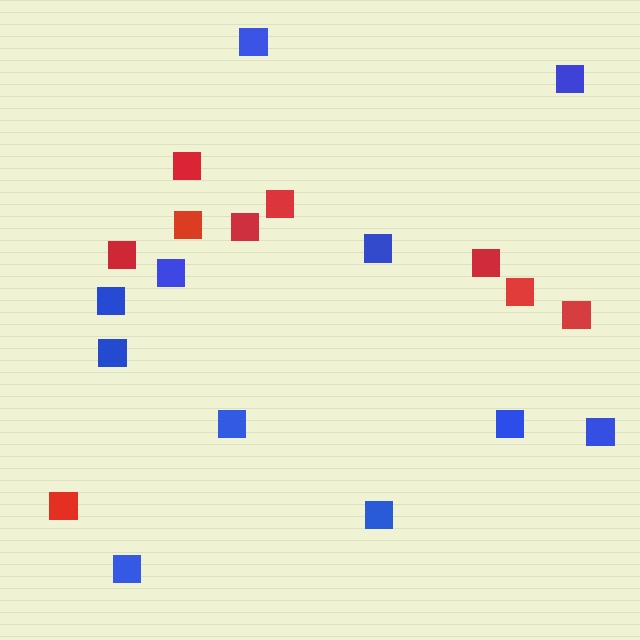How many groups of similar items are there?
There are 2 groups: one group of red squares (9) and one group of blue squares (11).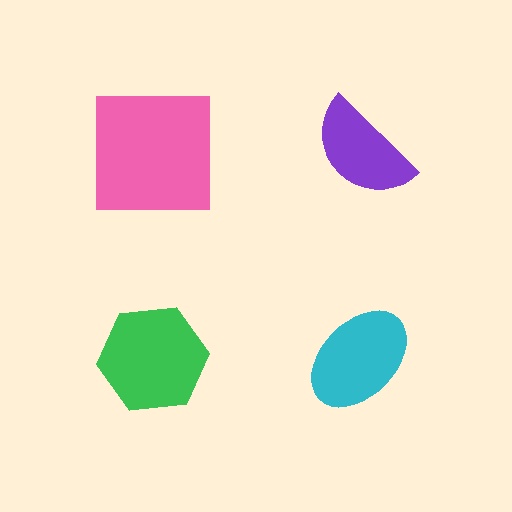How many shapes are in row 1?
2 shapes.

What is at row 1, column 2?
A purple semicircle.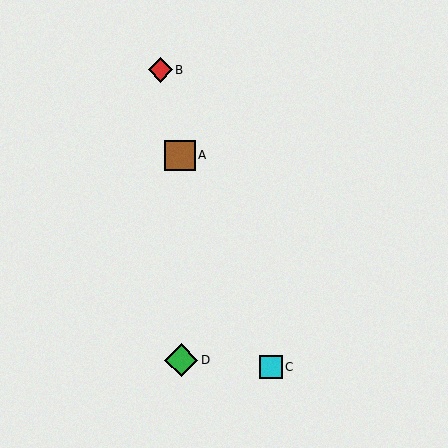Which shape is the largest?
The green diamond (labeled D) is the largest.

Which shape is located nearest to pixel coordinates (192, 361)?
The green diamond (labeled D) at (181, 360) is nearest to that location.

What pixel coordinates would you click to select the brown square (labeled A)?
Click at (180, 155) to select the brown square A.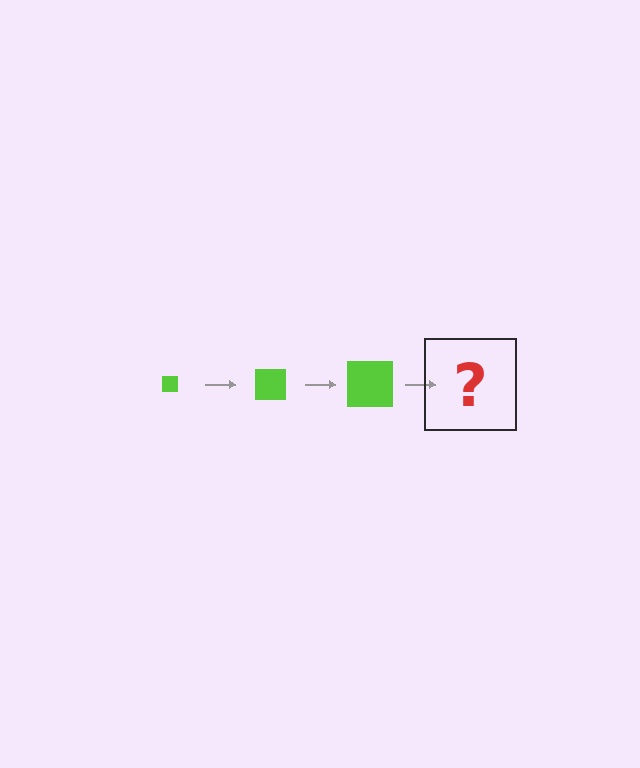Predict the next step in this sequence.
The next step is a lime square, larger than the previous one.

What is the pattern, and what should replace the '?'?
The pattern is that the square gets progressively larger each step. The '?' should be a lime square, larger than the previous one.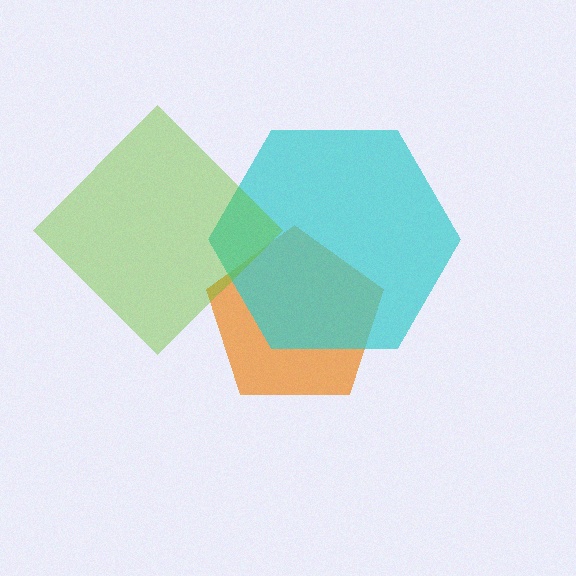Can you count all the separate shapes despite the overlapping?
Yes, there are 3 separate shapes.